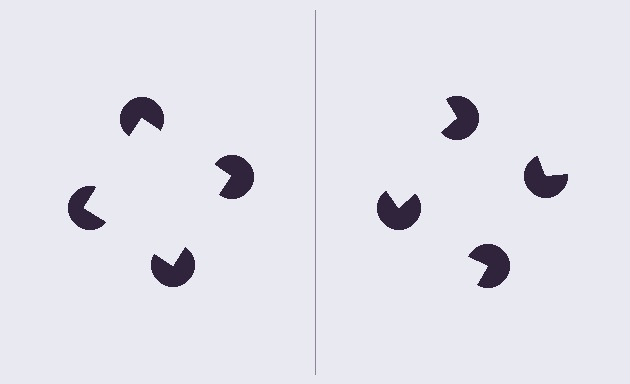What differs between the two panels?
The pac-man discs are positioned identically on both sides; only the wedge orientations differ. On the left they align to a square; on the right they are misaligned.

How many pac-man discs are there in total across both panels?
8 — 4 on each side.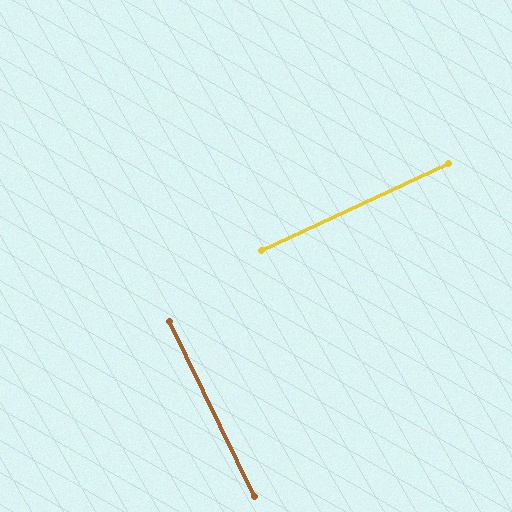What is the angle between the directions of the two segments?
Approximately 89 degrees.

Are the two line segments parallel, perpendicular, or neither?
Perpendicular — they meet at approximately 89°.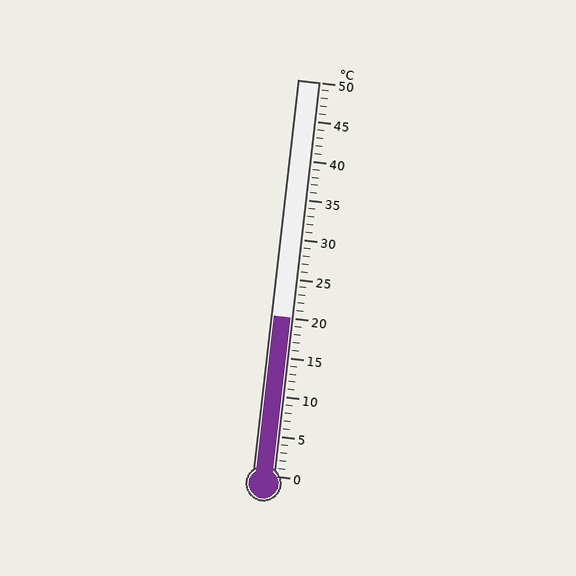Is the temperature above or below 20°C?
The temperature is at 20°C.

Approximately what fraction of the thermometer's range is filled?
The thermometer is filled to approximately 40% of its range.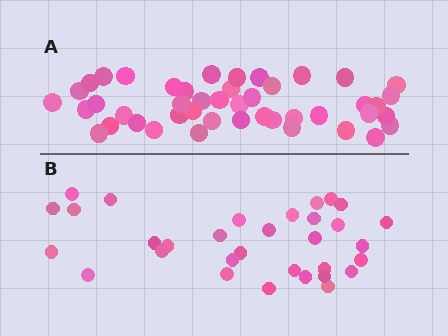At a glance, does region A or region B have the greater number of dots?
Region A (the top region) has more dots.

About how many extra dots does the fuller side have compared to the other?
Region A has approximately 15 more dots than region B.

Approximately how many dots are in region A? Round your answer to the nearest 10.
About 40 dots. (The exact count is 45, which rounds to 40.)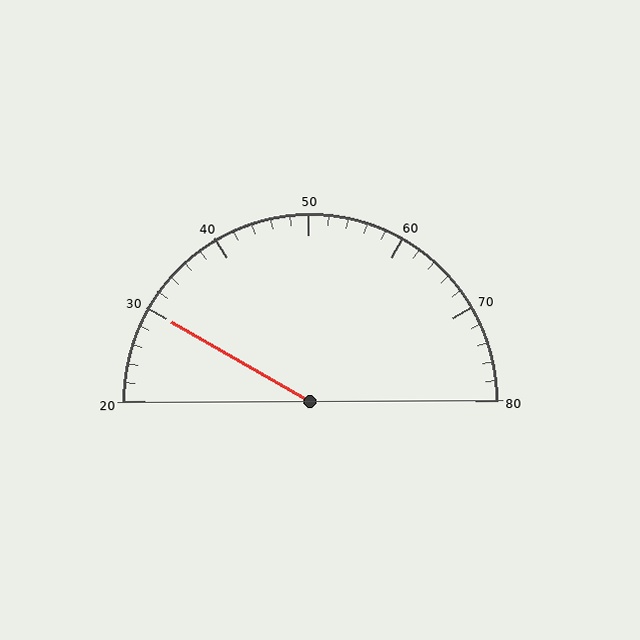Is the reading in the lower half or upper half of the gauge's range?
The reading is in the lower half of the range (20 to 80).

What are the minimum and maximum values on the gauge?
The gauge ranges from 20 to 80.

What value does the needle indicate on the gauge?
The needle indicates approximately 30.